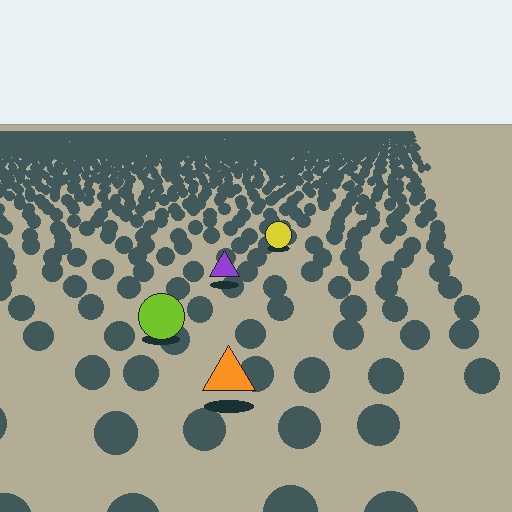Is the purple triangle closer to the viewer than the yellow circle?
Yes. The purple triangle is closer — you can tell from the texture gradient: the ground texture is coarser near it.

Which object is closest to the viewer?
The orange triangle is closest. The texture marks near it are larger and more spread out.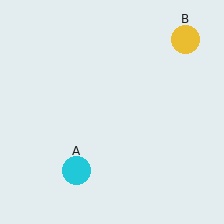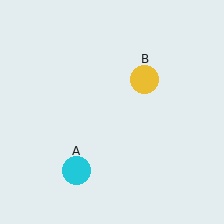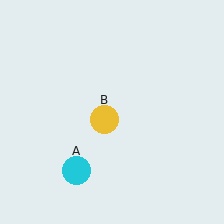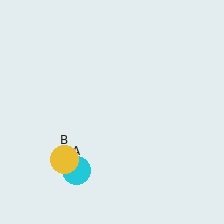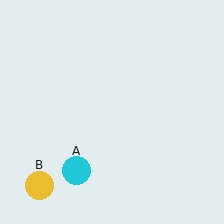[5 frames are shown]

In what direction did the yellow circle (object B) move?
The yellow circle (object B) moved down and to the left.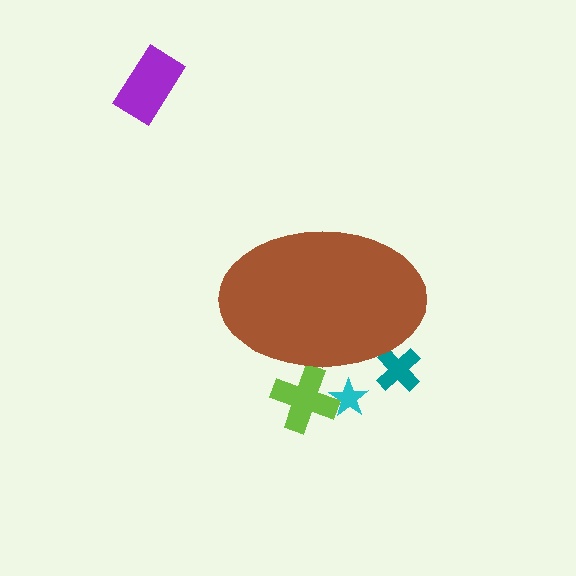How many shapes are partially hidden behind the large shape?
3 shapes are partially hidden.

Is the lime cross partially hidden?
Yes, the lime cross is partially hidden behind the brown ellipse.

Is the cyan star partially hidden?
Yes, the cyan star is partially hidden behind the brown ellipse.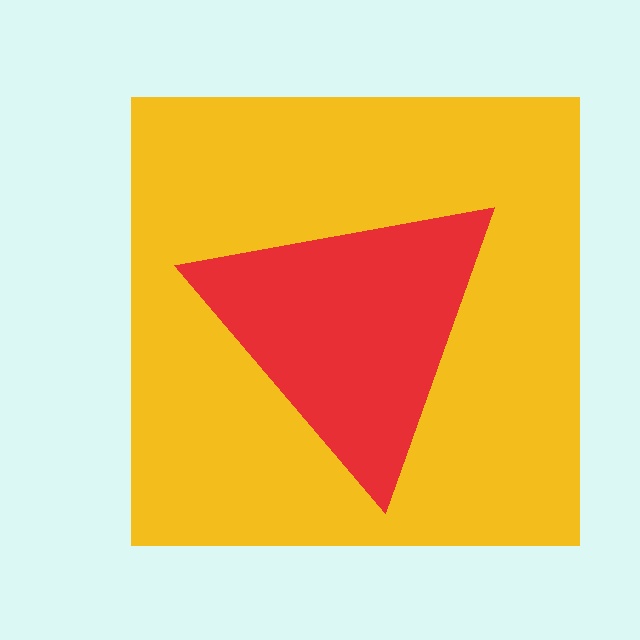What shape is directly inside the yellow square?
The red triangle.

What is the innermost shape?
The red triangle.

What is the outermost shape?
The yellow square.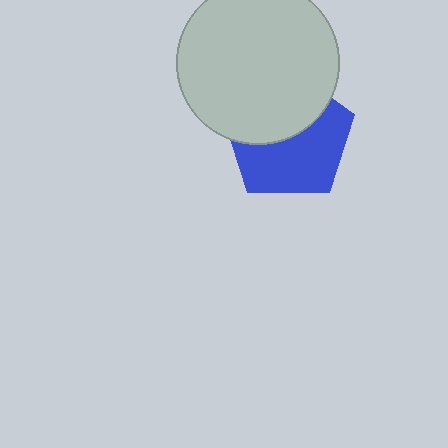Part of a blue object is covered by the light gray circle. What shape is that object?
It is a pentagon.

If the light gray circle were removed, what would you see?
You would see the complete blue pentagon.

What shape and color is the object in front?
The object in front is a light gray circle.